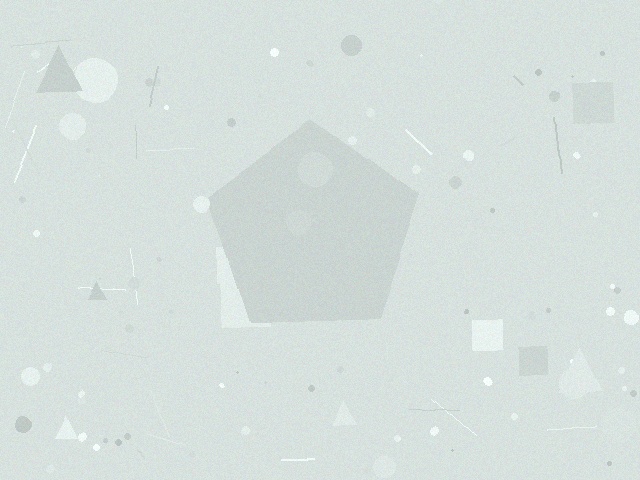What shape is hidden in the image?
A pentagon is hidden in the image.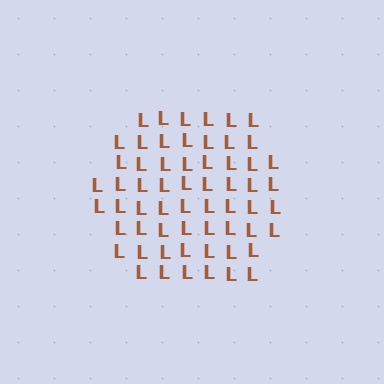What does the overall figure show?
The overall figure shows a hexagon.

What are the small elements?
The small elements are letter L's.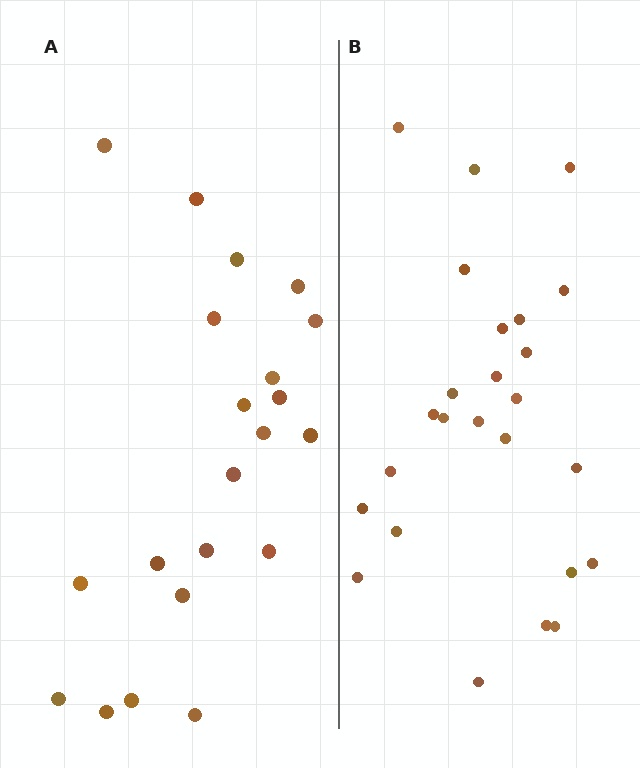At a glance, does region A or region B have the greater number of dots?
Region B (the right region) has more dots.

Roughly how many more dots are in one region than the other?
Region B has about 4 more dots than region A.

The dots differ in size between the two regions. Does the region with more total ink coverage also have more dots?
No. Region A has more total ink coverage because its dots are larger, but region B actually contains more individual dots. Total area can be misleading — the number of items is what matters here.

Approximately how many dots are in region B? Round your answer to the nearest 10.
About 20 dots. (The exact count is 25, which rounds to 20.)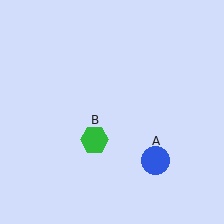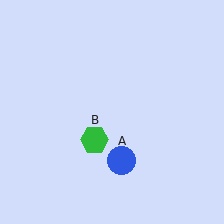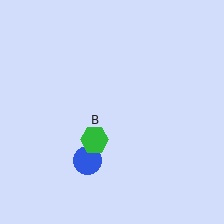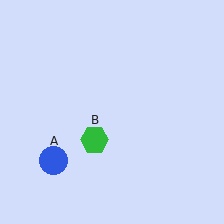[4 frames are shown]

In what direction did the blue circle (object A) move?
The blue circle (object A) moved left.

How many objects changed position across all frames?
1 object changed position: blue circle (object A).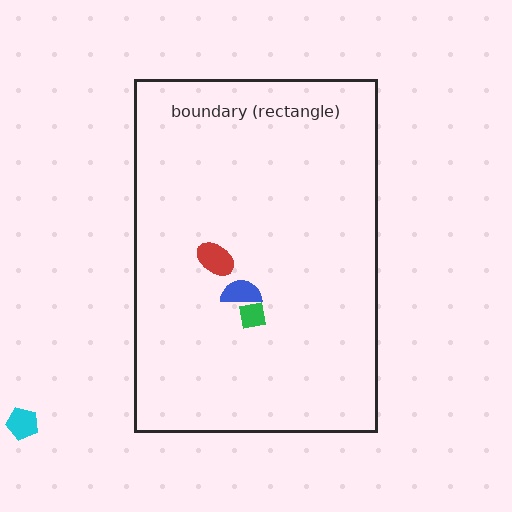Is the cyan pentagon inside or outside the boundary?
Outside.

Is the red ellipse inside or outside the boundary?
Inside.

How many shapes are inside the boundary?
3 inside, 1 outside.